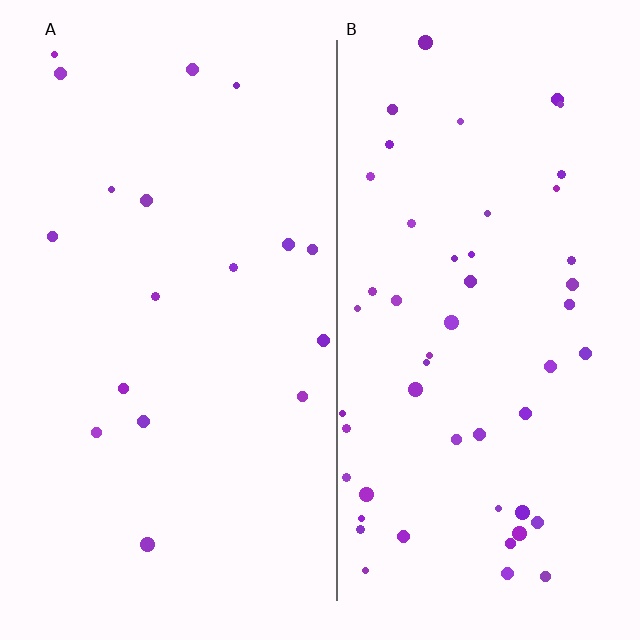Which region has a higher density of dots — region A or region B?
B (the right).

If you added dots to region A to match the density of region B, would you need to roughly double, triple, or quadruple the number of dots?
Approximately triple.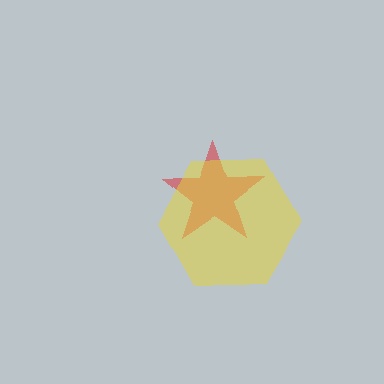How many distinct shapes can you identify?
There are 2 distinct shapes: a red star, a yellow hexagon.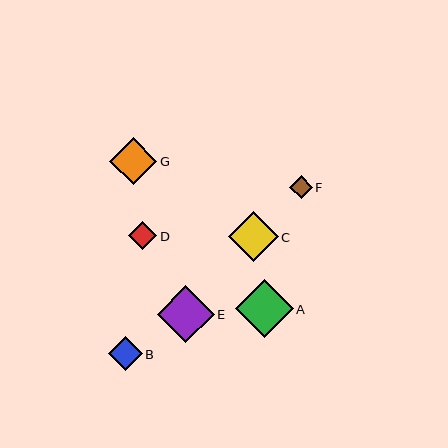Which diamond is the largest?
Diamond A is the largest with a size of approximately 58 pixels.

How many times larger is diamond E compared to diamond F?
Diamond E is approximately 2.5 times the size of diamond F.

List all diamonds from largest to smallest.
From largest to smallest: A, E, C, G, B, D, F.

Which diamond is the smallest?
Diamond F is the smallest with a size of approximately 23 pixels.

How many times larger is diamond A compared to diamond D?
Diamond A is approximately 2.0 times the size of diamond D.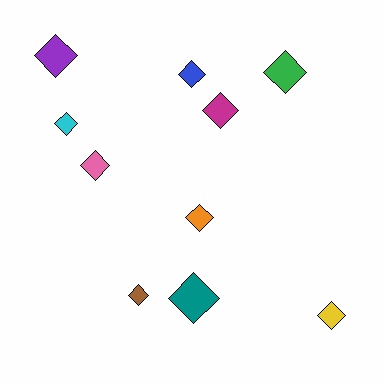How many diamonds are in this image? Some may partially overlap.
There are 10 diamonds.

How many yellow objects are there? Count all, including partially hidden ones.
There is 1 yellow object.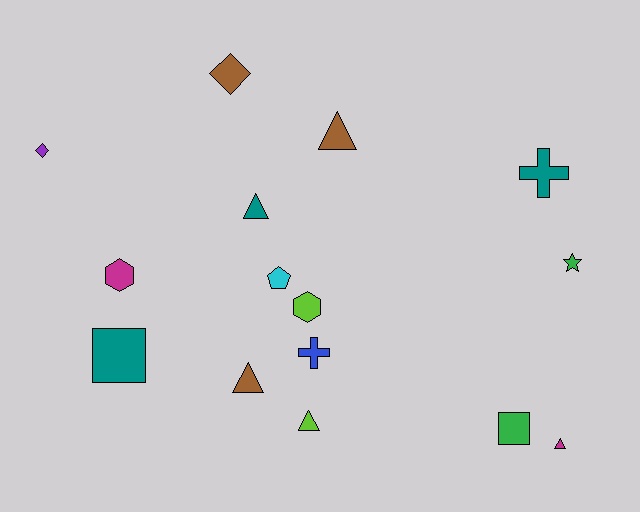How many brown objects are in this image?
There are 3 brown objects.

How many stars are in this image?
There is 1 star.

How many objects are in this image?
There are 15 objects.